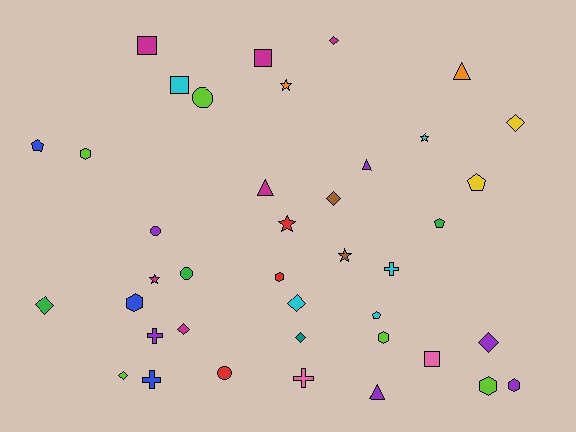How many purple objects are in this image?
There are 6 purple objects.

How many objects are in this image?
There are 40 objects.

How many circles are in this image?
There are 4 circles.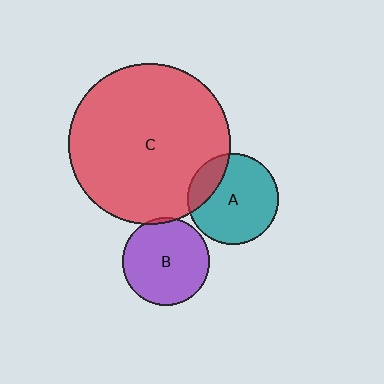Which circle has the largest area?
Circle C (red).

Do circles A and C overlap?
Yes.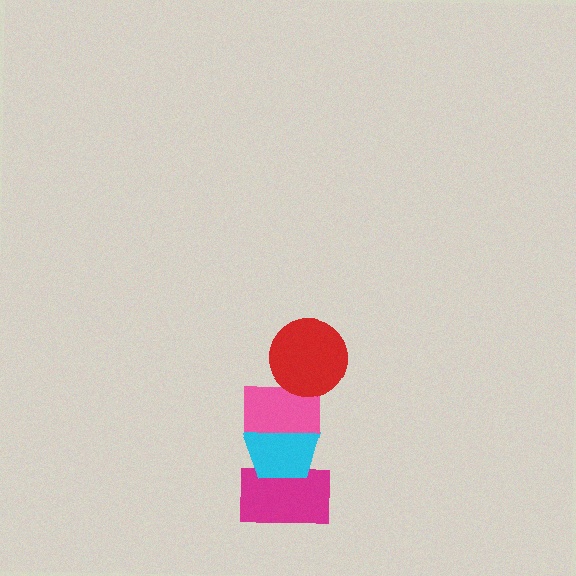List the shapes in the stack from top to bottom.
From top to bottom: the red circle, the pink rectangle, the cyan pentagon, the magenta rectangle.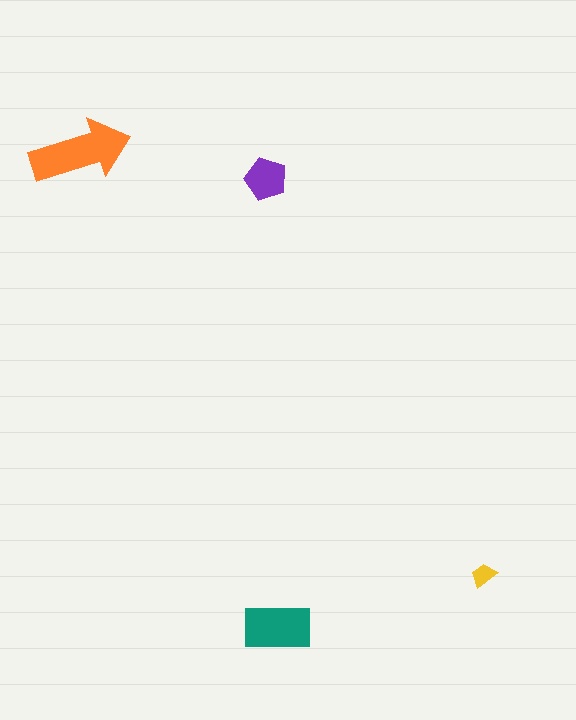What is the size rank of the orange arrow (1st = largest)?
1st.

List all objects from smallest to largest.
The yellow trapezoid, the purple pentagon, the teal rectangle, the orange arrow.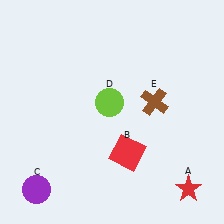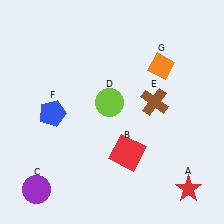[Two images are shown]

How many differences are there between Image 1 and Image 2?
There are 2 differences between the two images.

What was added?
A blue pentagon (F), an orange diamond (G) were added in Image 2.